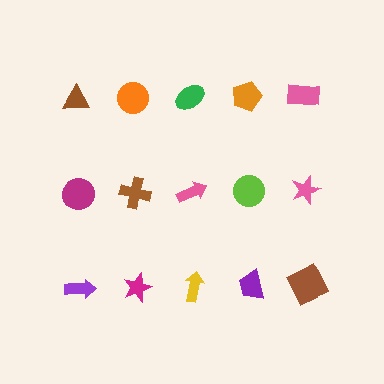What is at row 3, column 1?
A purple arrow.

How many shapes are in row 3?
5 shapes.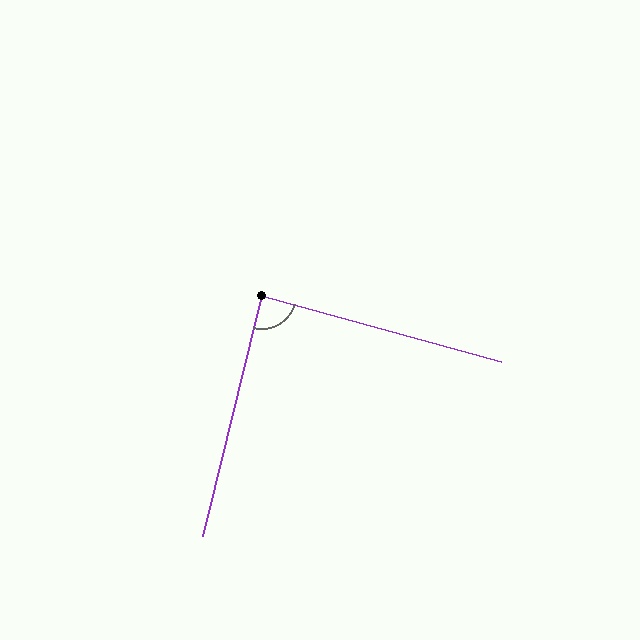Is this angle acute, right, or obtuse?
It is approximately a right angle.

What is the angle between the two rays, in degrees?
Approximately 88 degrees.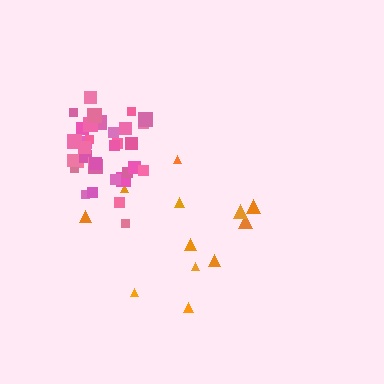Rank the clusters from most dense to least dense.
pink, orange.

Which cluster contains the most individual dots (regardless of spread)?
Pink (34).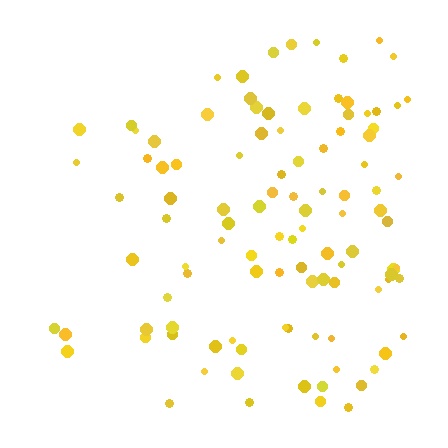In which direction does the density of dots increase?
From left to right, with the right side densest.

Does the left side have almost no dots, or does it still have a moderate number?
Still a moderate number, just noticeably fewer than the right.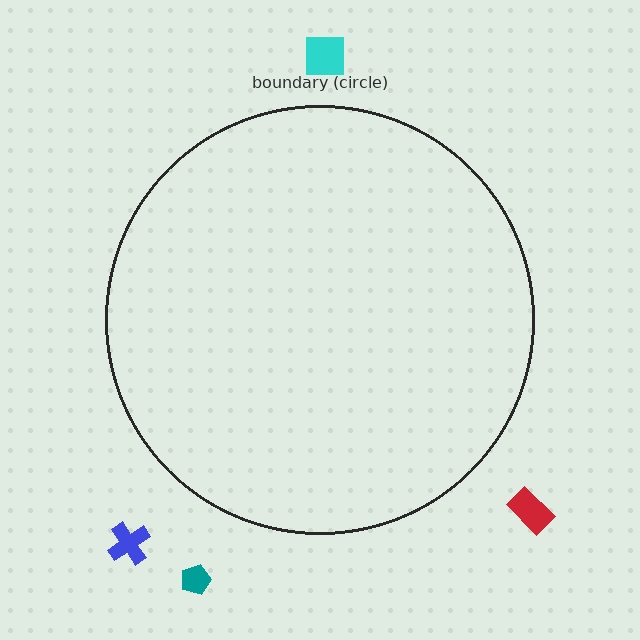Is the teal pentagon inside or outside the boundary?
Outside.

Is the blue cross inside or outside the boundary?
Outside.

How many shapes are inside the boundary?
0 inside, 4 outside.